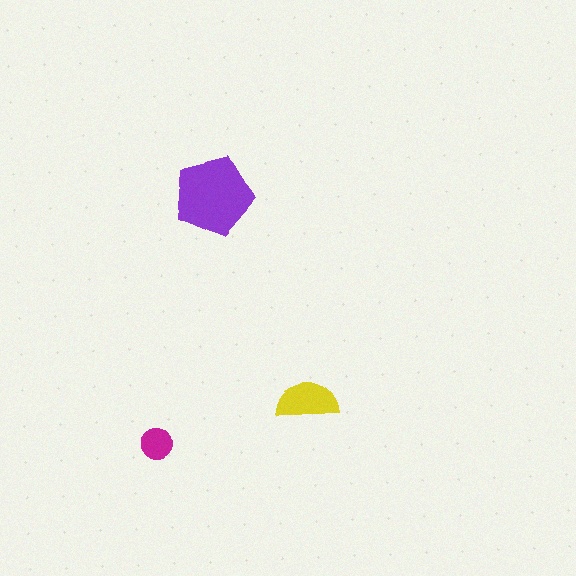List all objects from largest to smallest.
The purple pentagon, the yellow semicircle, the magenta circle.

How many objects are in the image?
There are 3 objects in the image.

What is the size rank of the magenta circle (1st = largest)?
3rd.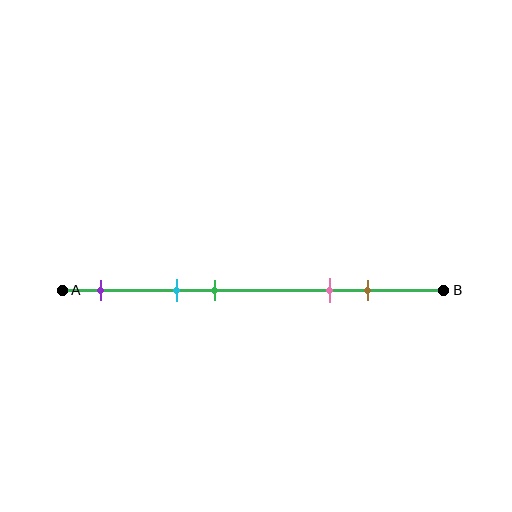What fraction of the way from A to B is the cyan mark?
The cyan mark is approximately 30% (0.3) of the way from A to B.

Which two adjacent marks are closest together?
The cyan and green marks are the closest adjacent pair.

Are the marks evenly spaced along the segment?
No, the marks are not evenly spaced.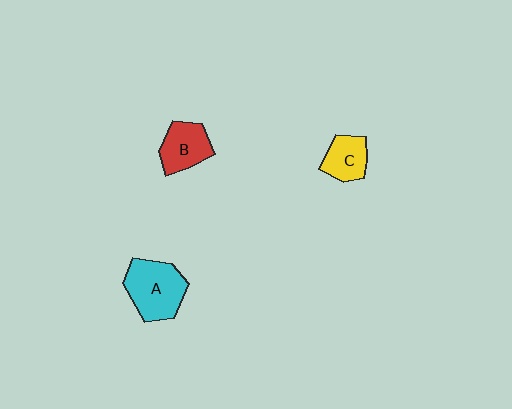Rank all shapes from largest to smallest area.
From largest to smallest: A (cyan), B (red), C (yellow).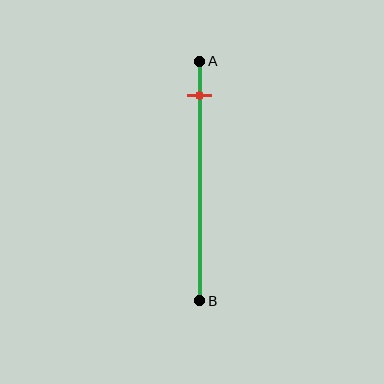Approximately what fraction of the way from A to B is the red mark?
The red mark is approximately 15% of the way from A to B.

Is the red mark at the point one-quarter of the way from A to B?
No, the mark is at about 15% from A, not at the 25% one-quarter point.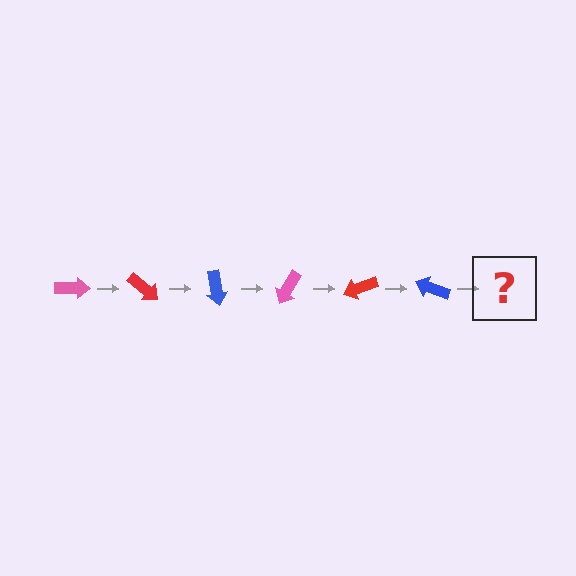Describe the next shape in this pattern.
It should be a pink arrow, rotated 240 degrees from the start.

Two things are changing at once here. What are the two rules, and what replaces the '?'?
The two rules are that it rotates 40 degrees each step and the color cycles through pink, red, and blue. The '?' should be a pink arrow, rotated 240 degrees from the start.